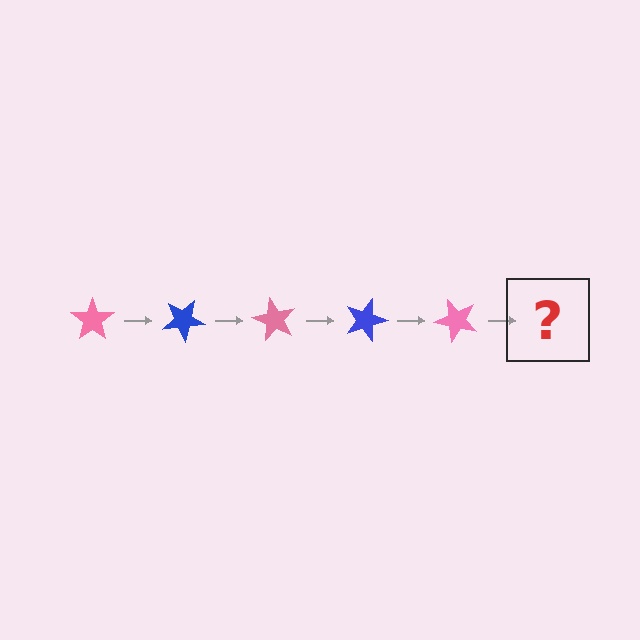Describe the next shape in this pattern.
It should be a blue star, rotated 150 degrees from the start.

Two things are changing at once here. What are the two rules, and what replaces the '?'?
The two rules are that it rotates 30 degrees each step and the color cycles through pink and blue. The '?' should be a blue star, rotated 150 degrees from the start.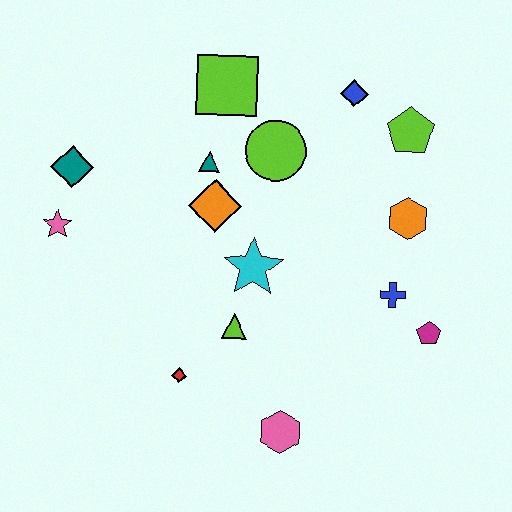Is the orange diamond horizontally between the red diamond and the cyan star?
Yes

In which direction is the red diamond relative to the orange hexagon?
The red diamond is to the left of the orange hexagon.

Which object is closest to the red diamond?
The lime triangle is closest to the red diamond.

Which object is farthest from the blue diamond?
The pink hexagon is farthest from the blue diamond.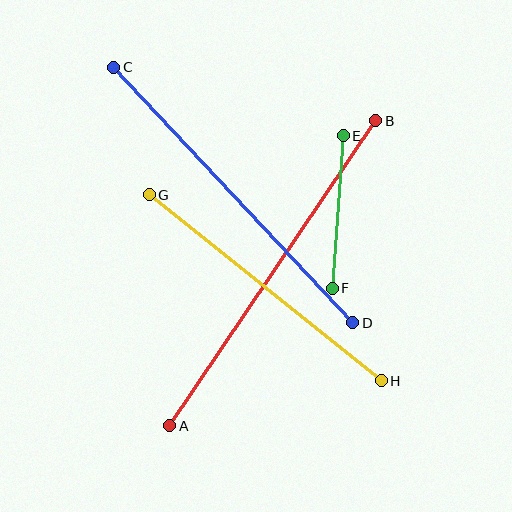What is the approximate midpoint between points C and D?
The midpoint is at approximately (233, 195) pixels.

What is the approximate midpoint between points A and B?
The midpoint is at approximately (273, 273) pixels.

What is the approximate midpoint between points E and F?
The midpoint is at approximately (338, 212) pixels.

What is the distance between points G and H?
The distance is approximately 297 pixels.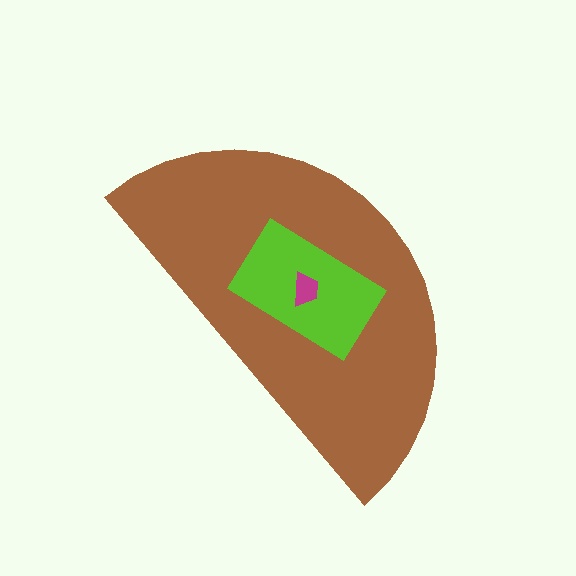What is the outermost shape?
The brown semicircle.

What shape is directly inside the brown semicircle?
The lime rectangle.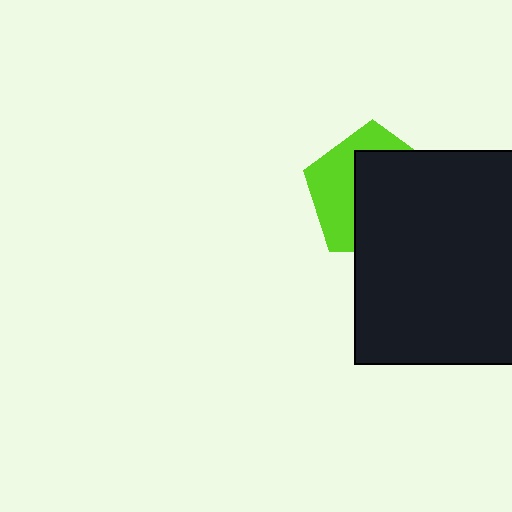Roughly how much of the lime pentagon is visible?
A small part of it is visible (roughly 40%).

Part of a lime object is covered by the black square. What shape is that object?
It is a pentagon.